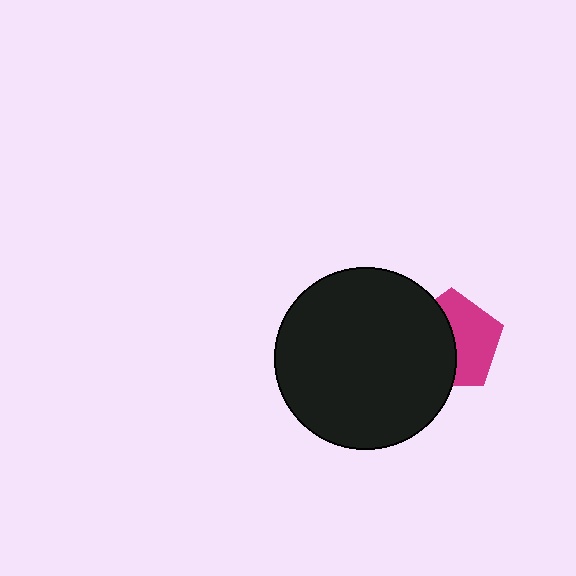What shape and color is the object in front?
The object in front is a black circle.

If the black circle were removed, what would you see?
You would see the complete magenta pentagon.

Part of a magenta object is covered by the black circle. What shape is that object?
It is a pentagon.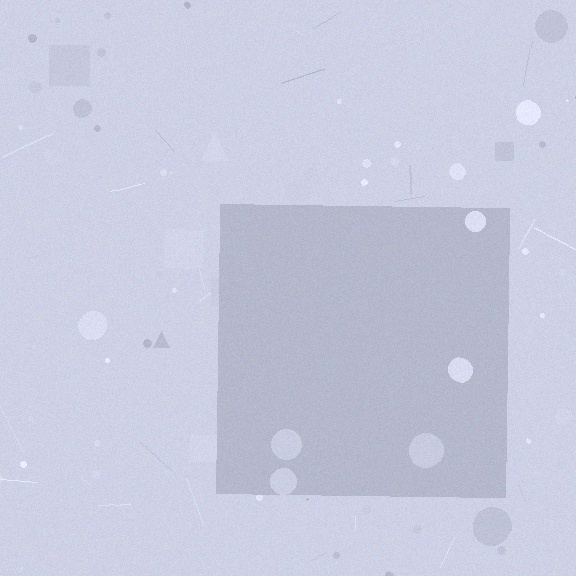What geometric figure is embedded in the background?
A square is embedded in the background.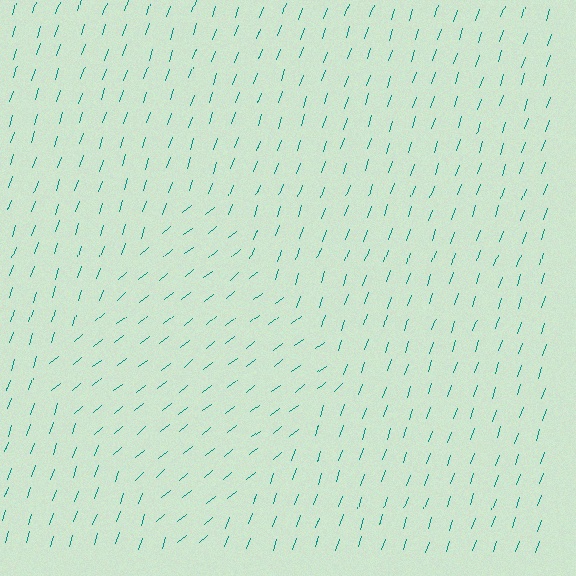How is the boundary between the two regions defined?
The boundary is defined purely by a change in line orientation (approximately 33 degrees difference). All lines are the same color and thickness.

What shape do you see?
I see a diamond.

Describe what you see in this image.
The image is filled with small teal line segments. A diamond region in the image has lines oriented differently from the surrounding lines, creating a visible texture boundary.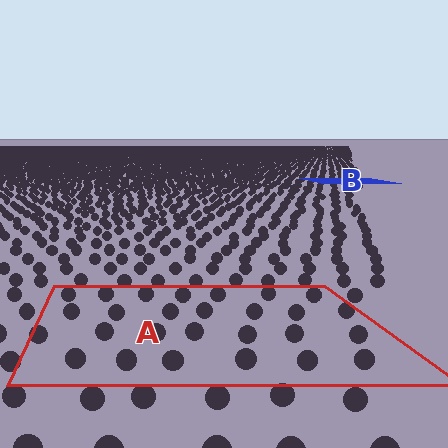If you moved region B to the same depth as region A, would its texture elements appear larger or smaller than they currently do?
They would appear larger. At a closer depth, the same texture elements are projected at a bigger on-screen size.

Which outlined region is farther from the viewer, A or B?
Region B is farther from the viewer — the texture elements inside it appear smaller and more densely packed.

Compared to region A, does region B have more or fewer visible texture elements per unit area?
Region B has more texture elements per unit area — they are packed more densely because it is farther away.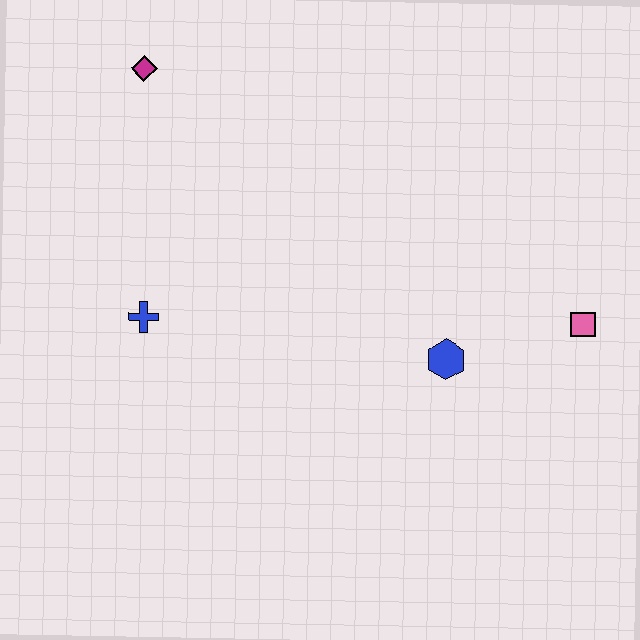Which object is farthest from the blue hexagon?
The magenta diamond is farthest from the blue hexagon.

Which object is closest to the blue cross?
The magenta diamond is closest to the blue cross.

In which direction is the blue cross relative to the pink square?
The blue cross is to the left of the pink square.